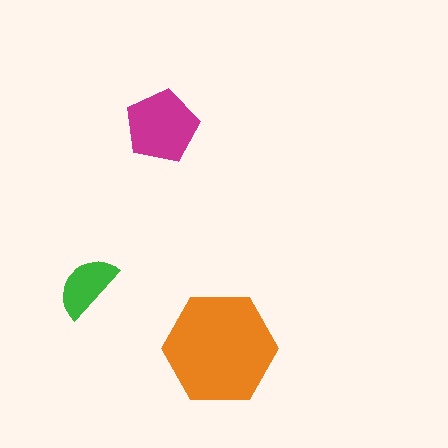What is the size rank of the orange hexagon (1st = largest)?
1st.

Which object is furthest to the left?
The green semicircle is leftmost.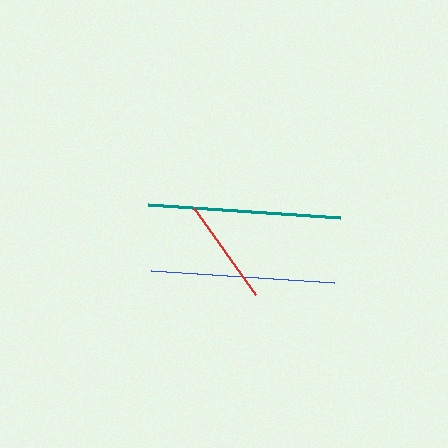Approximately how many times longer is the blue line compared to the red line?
The blue line is approximately 1.7 times the length of the red line.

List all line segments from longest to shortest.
From longest to shortest: teal, blue, red.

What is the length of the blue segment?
The blue segment is approximately 183 pixels long.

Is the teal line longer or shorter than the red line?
The teal line is longer than the red line.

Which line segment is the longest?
The teal line is the longest at approximately 192 pixels.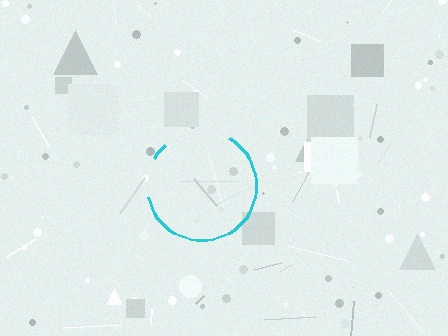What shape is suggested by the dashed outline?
The dashed outline suggests a circle.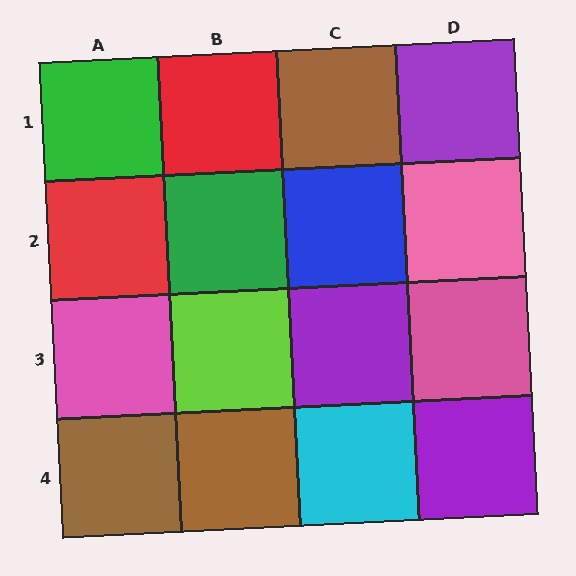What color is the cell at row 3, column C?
Purple.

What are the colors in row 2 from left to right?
Red, green, blue, pink.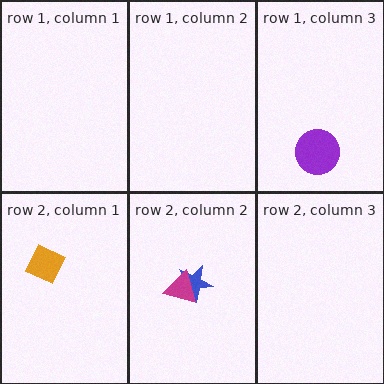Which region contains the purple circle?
The row 1, column 3 region.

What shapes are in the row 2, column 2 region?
The blue star, the magenta triangle.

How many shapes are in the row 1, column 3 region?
1.